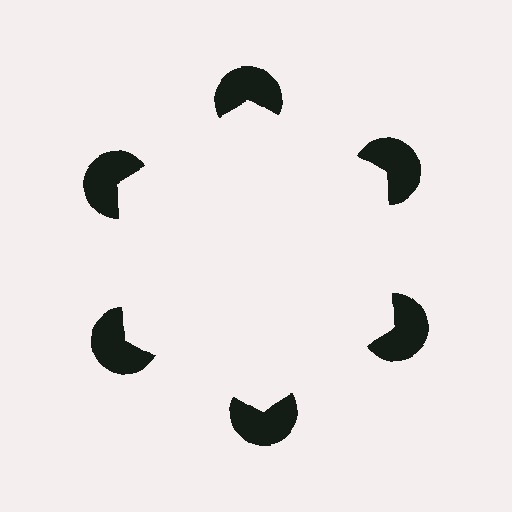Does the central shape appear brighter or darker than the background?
It typically appears slightly brighter than the background, even though no actual brightness change is drawn.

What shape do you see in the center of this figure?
An illusory hexagon — its edges are inferred from the aligned wedge cuts in the pac-man discs, not physically drawn.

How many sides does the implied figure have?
6 sides.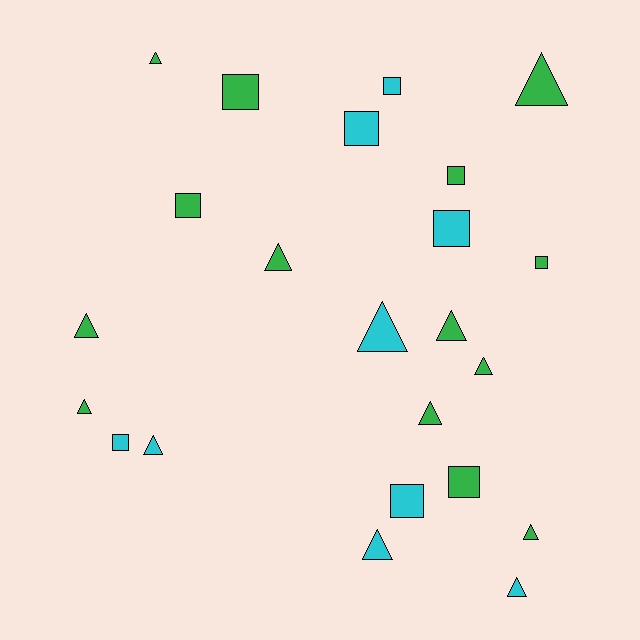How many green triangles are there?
There are 9 green triangles.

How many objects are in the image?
There are 23 objects.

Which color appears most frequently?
Green, with 14 objects.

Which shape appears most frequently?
Triangle, with 13 objects.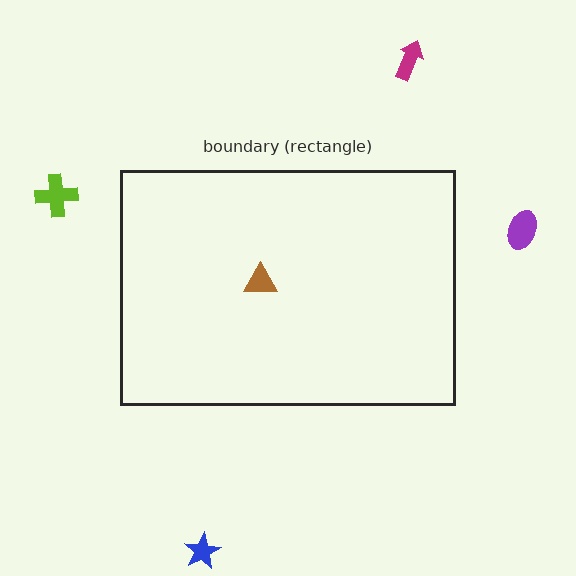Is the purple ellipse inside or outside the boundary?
Outside.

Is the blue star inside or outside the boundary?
Outside.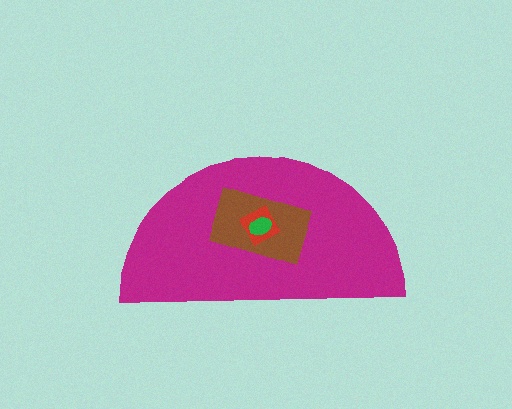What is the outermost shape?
The magenta semicircle.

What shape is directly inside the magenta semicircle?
The brown rectangle.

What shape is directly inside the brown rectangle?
The red diamond.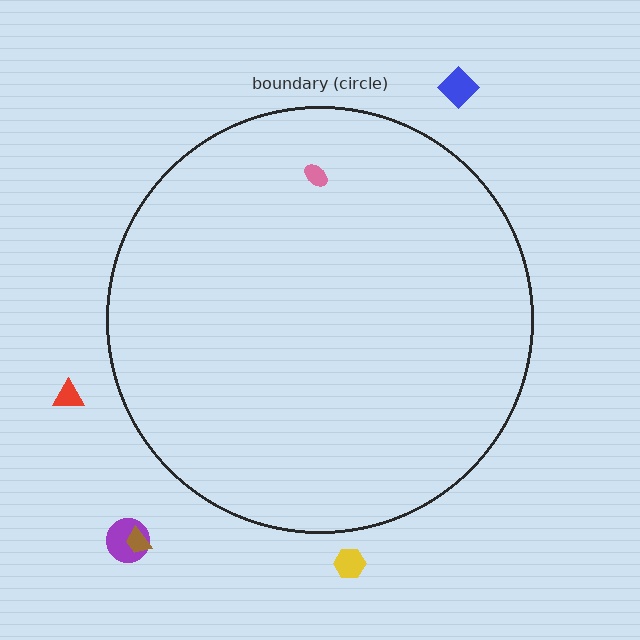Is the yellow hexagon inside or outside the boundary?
Outside.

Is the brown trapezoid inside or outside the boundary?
Outside.